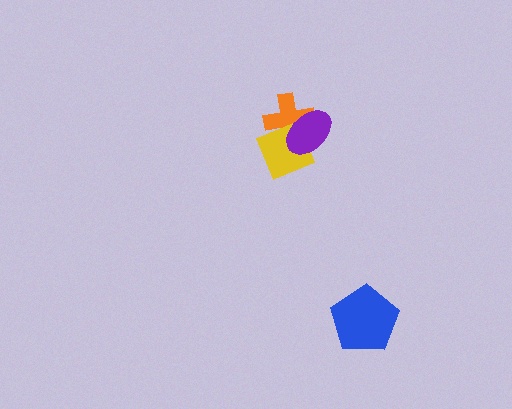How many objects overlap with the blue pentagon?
0 objects overlap with the blue pentagon.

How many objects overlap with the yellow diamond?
2 objects overlap with the yellow diamond.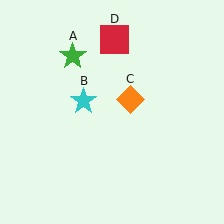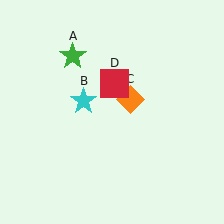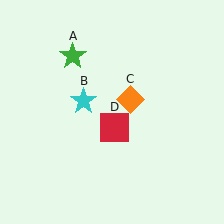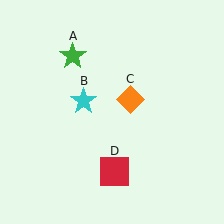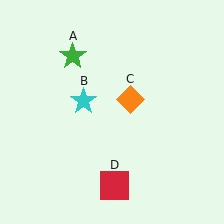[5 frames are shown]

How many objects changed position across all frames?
1 object changed position: red square (object D).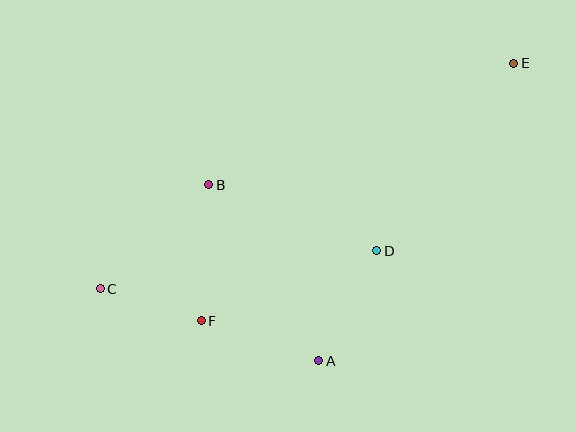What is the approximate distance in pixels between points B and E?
The distance between B and E is approximately 328 pixels.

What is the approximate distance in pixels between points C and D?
The distance between C and D is approximately 279 pixels.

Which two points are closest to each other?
Points C and F are closest to each other.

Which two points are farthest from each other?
Points C and E are farthest from each other.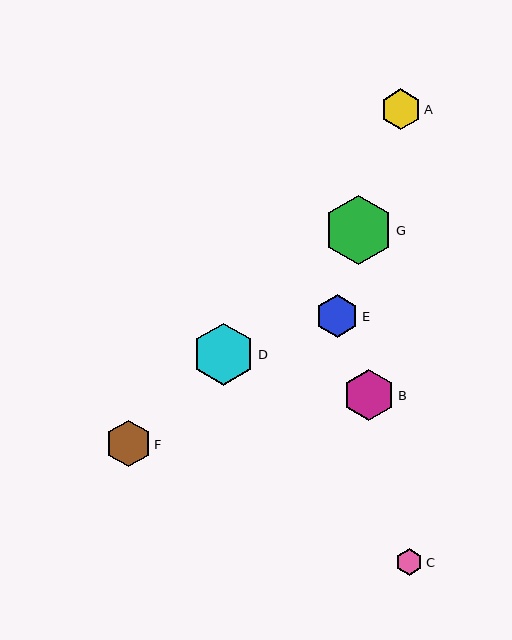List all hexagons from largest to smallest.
From largest to smallest: G, D, B, F, E, A, C.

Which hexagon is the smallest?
Hexagon C is the smallest with a size of approximately 27 pixels.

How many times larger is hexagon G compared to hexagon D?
Hexagon G is approximately 1.1 times the size of hexagon D.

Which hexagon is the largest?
Hexagon G is the largest with a size of approximately 69 pixels.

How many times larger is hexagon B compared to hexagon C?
Hexagon B is approximately 1.9 times the size of hexagon C.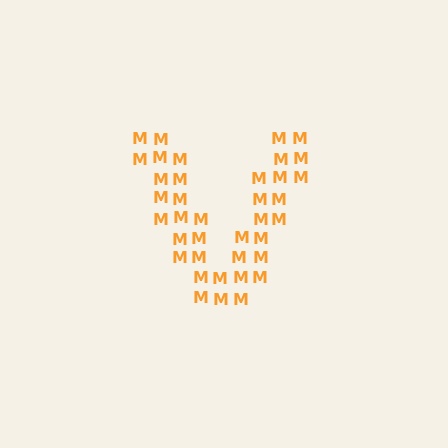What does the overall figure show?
The overall figure shows the letter V.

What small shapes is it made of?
It is made of small letter M's.